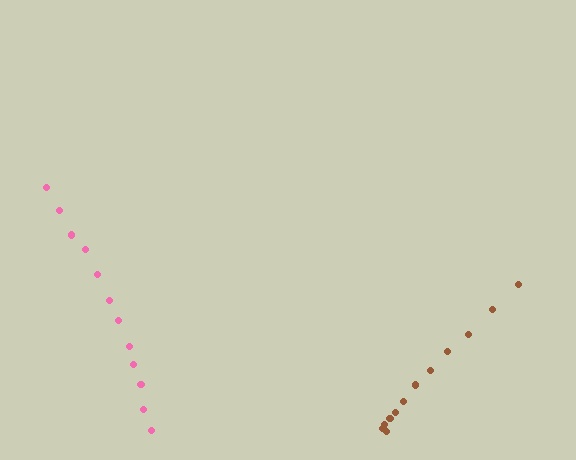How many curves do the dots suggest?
There are 2 distinct paths.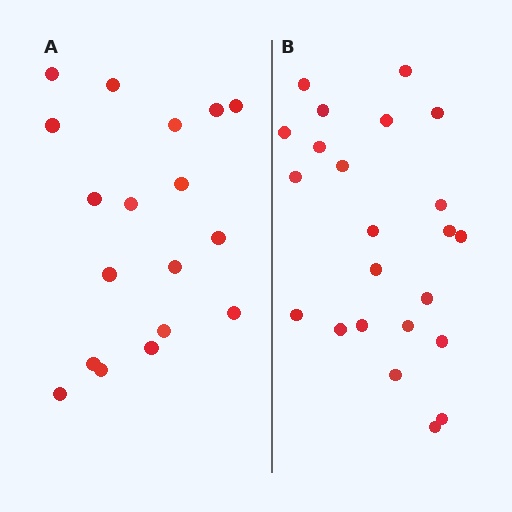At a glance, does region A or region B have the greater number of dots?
Region B (the right region) has more dots.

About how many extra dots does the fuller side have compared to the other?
Region B has about 5 more dots than region A.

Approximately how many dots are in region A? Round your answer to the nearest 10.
About 20 dots. (The exact count is 18, which rounds to 20.)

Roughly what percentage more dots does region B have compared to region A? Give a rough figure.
About 30% more.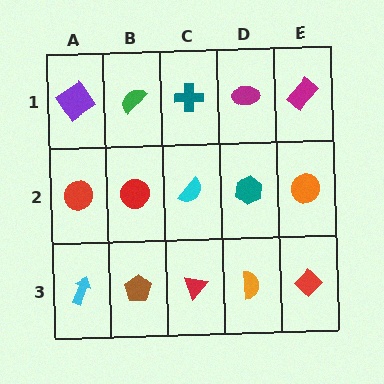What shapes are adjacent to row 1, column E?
An orange circle (row 2, column E), a magenta ellipse (row 1, column D).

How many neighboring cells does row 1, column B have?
3.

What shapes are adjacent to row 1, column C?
A cyan semicircle (row 2, column C), a green semicircle (row 1, column B), a magenta ellipse (row 1, column D).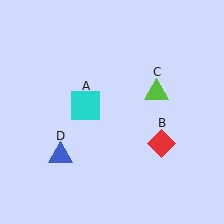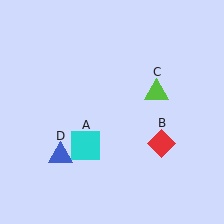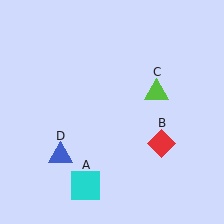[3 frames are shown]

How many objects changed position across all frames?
1 object changed position: cyan square (object A).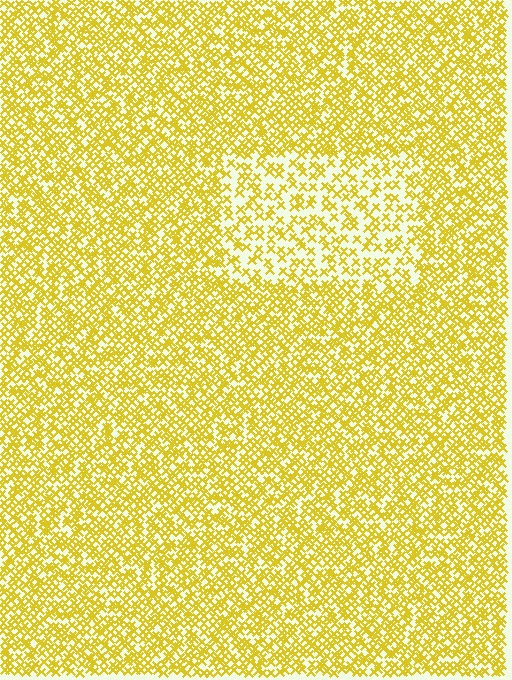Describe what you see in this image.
The image contains small yellow elements arranged at two different densities. A rectangle-shaped region is visible where the elements are less densely packed than the surrounding area.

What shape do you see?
I see a rectangle.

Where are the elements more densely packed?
The elements are more densely packed outside the rectangle boundary.